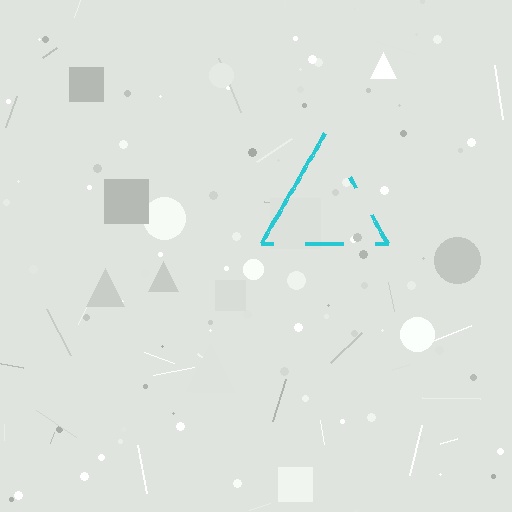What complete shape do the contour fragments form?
The contour fragments form a triangle.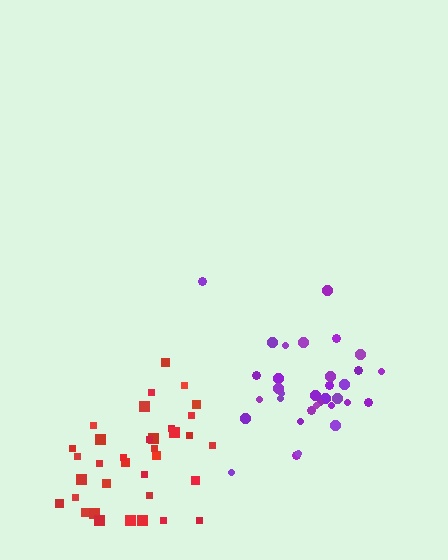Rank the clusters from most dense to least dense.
purple, red.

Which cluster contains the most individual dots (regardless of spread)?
Red (35).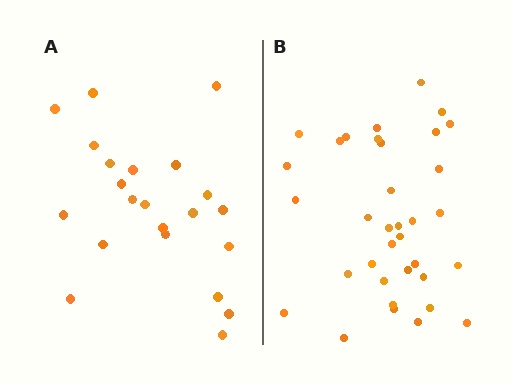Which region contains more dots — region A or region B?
Region B (the right region) has more dots.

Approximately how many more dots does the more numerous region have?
Region B has approximately 15 more dots than region A.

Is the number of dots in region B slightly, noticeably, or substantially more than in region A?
Region B has substantially more. The ratio is roughly 1.6 to 1.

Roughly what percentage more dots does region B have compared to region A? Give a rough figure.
About 60% more.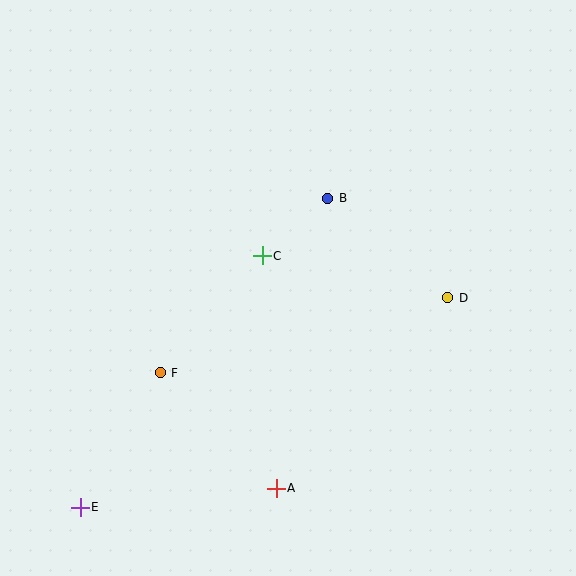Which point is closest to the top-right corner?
Point B is closest to the top-right corner.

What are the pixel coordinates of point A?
Point A is at (276, 488).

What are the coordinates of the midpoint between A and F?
The midpoint between A and F is at (218, 431).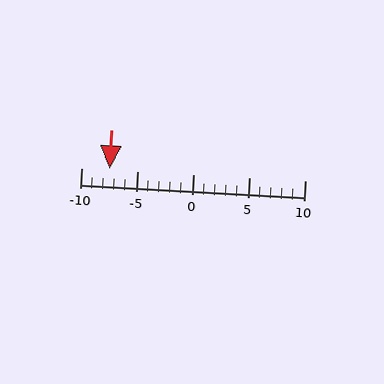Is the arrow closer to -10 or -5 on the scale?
The arrow is closer to -5.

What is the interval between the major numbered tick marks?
The major tick marks are spaced 5 units apart.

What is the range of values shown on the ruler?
The ruler shows values from -10 to 10.